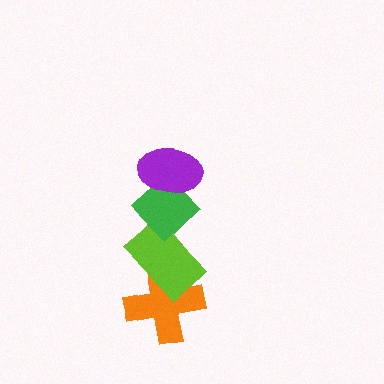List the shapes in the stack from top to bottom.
From top to bottom: the purple ellipse, the green diamond, the lime rectangle, the orange cross.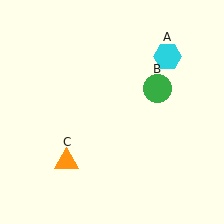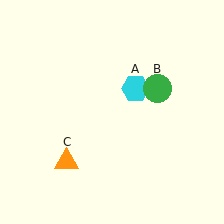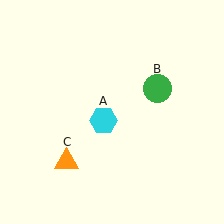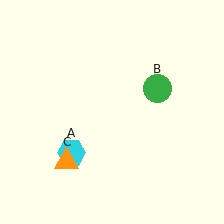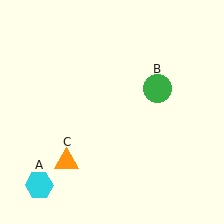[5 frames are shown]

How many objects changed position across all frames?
1 object changed position: cyan hexagon (object A).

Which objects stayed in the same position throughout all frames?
Green circle (object B) and orange triangle (object C) remained stationary.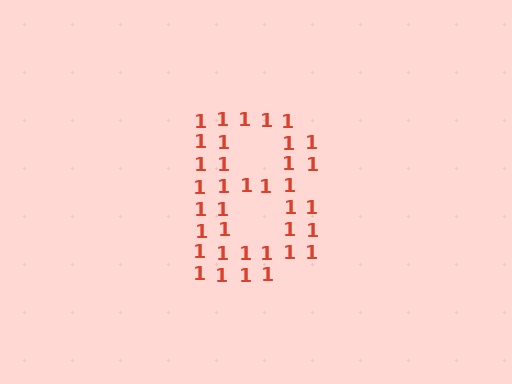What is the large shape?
The large shape is the letter B.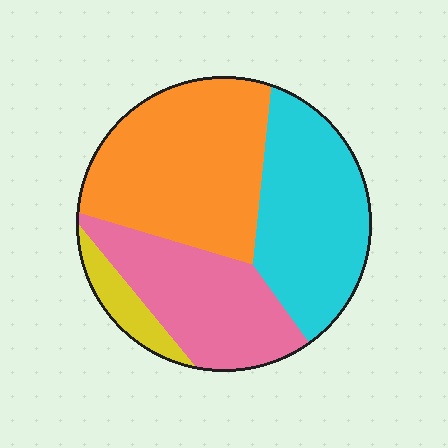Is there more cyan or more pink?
Cyan.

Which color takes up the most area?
Orange, at roughly 35%.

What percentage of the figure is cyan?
Cyan takes up about one third (1/3) of the figure.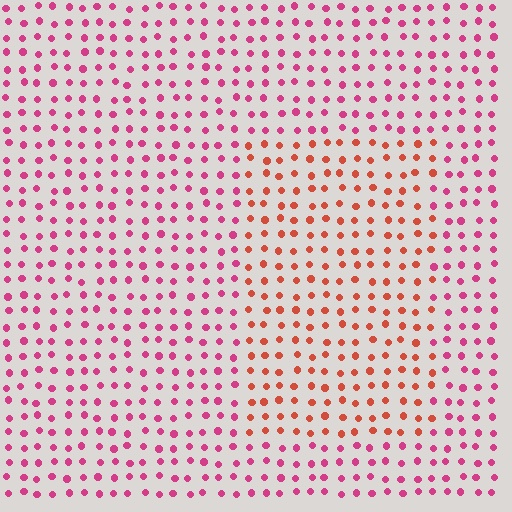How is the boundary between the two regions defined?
The boundary is defined purely by a slight shift in hue (about 37 degrees). Spacing, size, and orientation are identical on both sides.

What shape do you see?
I see a rectangle.